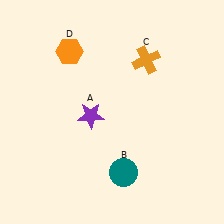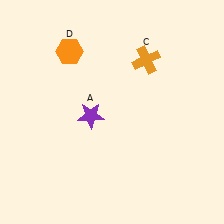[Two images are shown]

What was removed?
The teal circle (B) was removed in Image 2.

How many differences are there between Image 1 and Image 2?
There is 1 difference between the two images.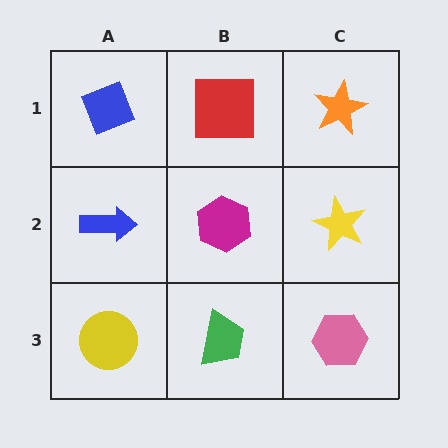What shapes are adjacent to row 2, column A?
A blue diamond (row 1, column A), a yellow circle (row 3, column A), a magenta hexagon (row 2, column B).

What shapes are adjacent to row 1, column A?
A blue arrow (row 2, column A), a red square (row 1, column B).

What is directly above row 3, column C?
A yellow star.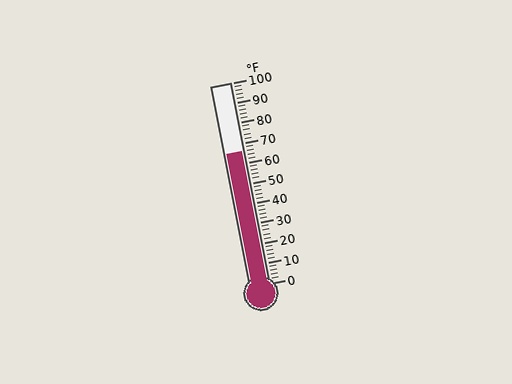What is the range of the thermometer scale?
The thermometer scale ranges from 0°F to 100°F.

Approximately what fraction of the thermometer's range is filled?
The thermometer is filled to approximately 65% of its range.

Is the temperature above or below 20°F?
The temperature is above 20°F.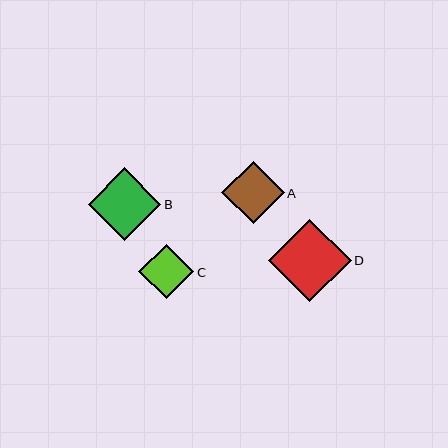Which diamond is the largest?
Diamond D is the largest with a size of approximately 82 pixels.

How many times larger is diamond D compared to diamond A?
Diamond D is approximately 1.3 times the size of diamond A.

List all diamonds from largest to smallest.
From largest to smallest: D, B, A, C.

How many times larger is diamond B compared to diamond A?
Diamond B is approximately 1.2 times the size of diamond A.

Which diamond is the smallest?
Diamond C is the smallest with a size of approximately 55 pixels.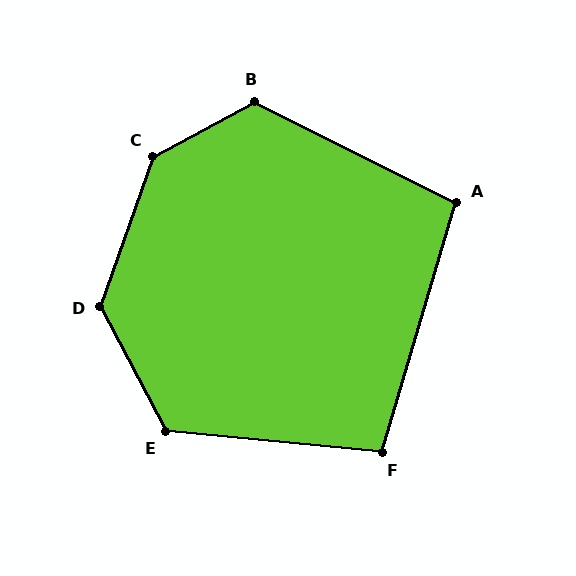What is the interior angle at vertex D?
Approximately 133 degrees (obtuse).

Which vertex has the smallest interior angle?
A, at approximately 100 degrees.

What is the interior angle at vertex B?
Approximately 125 degrees (obtuse).